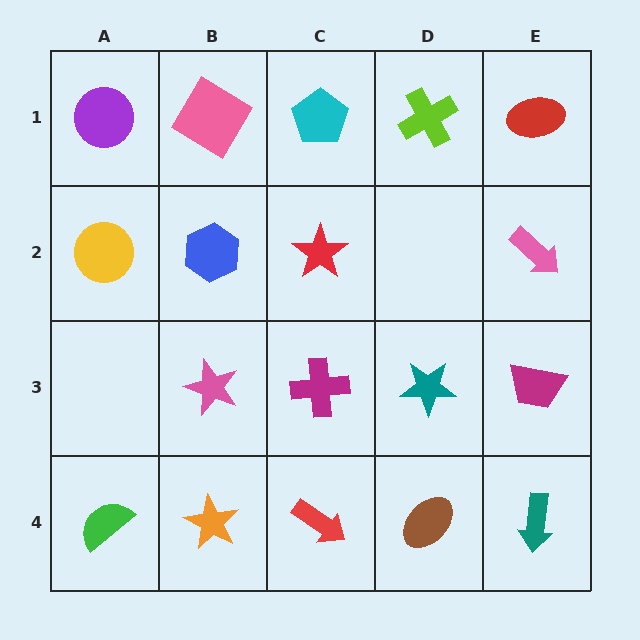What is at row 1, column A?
A purple circle.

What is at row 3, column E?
A magenta trapezoid.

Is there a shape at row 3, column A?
No, that cell is empty.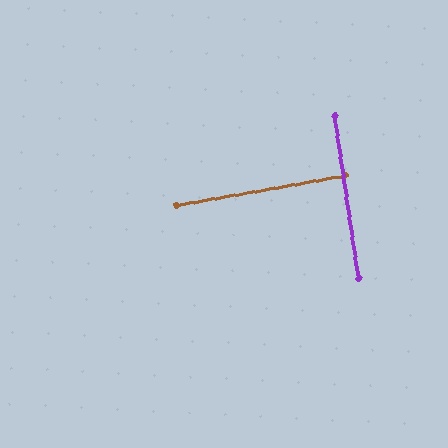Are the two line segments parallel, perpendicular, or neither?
Perpendicular — they meet at approximately 89°.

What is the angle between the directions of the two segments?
Approximately 89 degrees.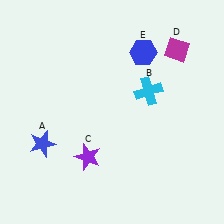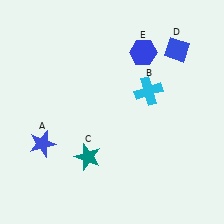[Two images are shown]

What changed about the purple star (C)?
In Image 1, C is purple. In Image 2, it changed to teal.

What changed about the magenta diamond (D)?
In Image 1, D is magenta. In Image 2, it changed to blue.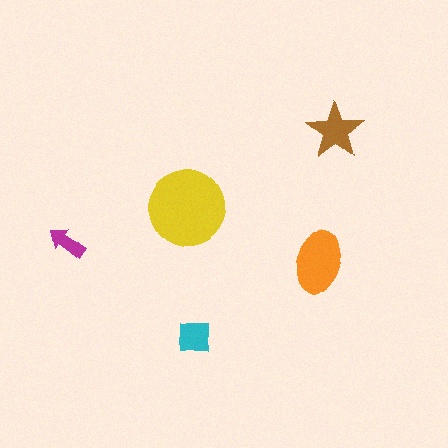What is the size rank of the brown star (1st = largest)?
3rd.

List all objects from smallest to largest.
The magenta arrow, the cyan square, the brown star, the orange ellipse, the yellow circle.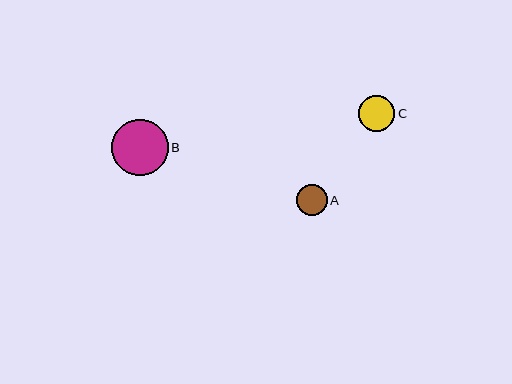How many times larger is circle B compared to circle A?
Circle B is approximately 1.8 times the size of circle A.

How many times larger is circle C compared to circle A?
Circle C is approximately 1.2 times the size of circle A.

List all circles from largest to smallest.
From largest to smallest: B, C, A.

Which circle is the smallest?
Circle A is the smallest with a size of approximately 31 pixels.